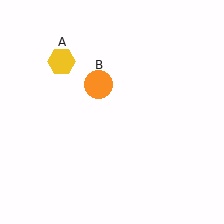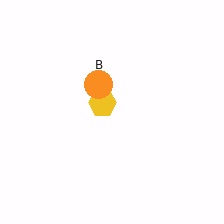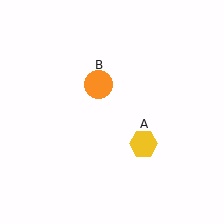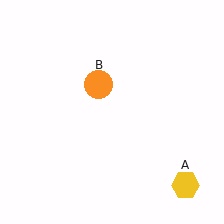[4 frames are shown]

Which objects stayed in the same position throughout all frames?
Orange circle (object B) remained stationary.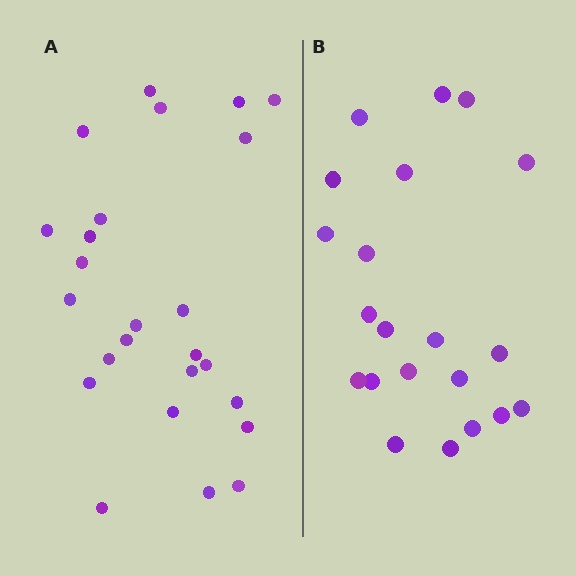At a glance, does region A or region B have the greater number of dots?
Region A (the left region) has more dots.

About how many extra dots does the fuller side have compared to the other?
Region A has about 4 more dots than region B.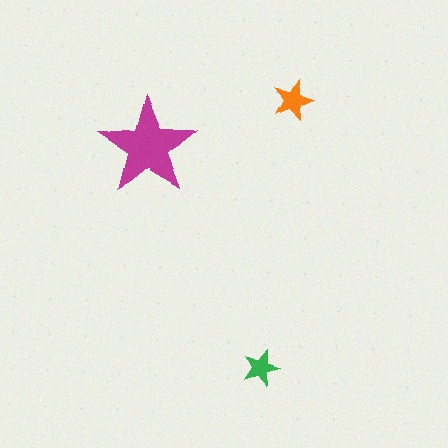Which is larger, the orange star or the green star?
The orange one.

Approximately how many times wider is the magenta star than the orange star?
About 2.5 times wider.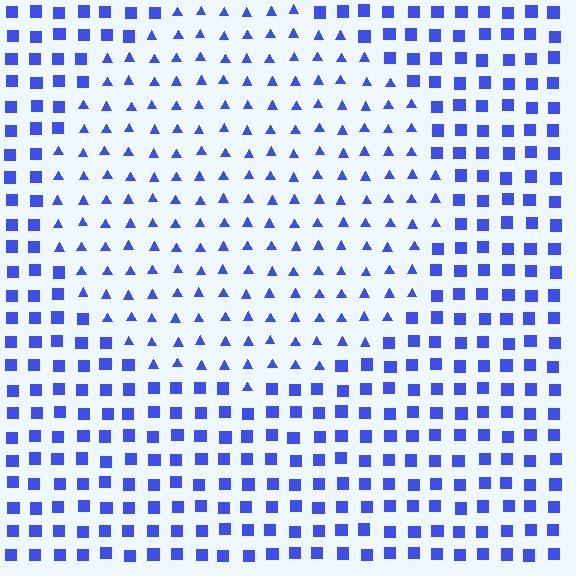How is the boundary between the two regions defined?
The boundary is defined by a change in element shape: triangles inside vs. squares outside. All elements share the same color and spacing.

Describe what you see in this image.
The image is filled with small blue elements arranged in a uniform grid. A circle-shaped region contains triangles, while the surrounding area contains squares. The boundary is defined purely by the change in element shape.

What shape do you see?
I see a circle.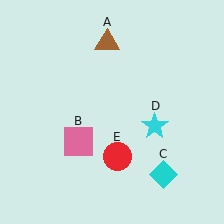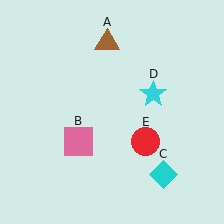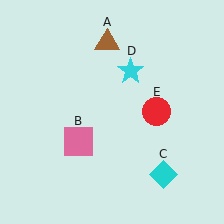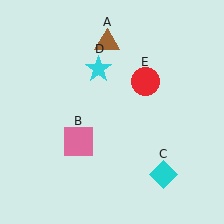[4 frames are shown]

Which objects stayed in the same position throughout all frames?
Brown triangle (object A) and pink square (object B) and cyan diamond (object C) remained stationary.